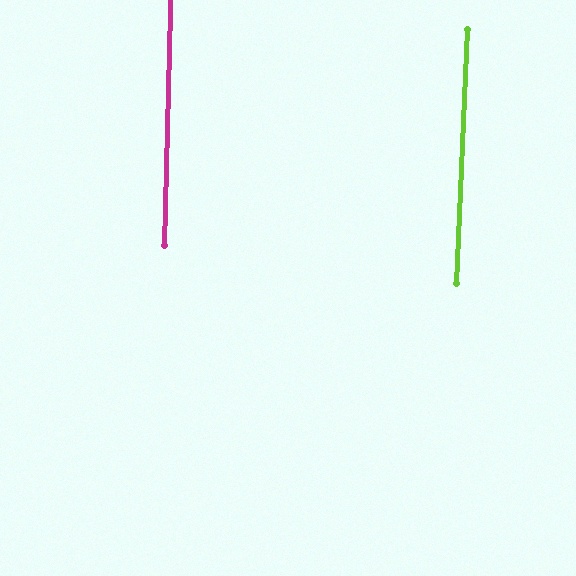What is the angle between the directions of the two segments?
Approximately 1 degree.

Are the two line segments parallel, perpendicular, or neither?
Parallel — their directions differ by only 0.9°.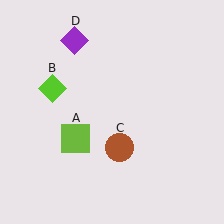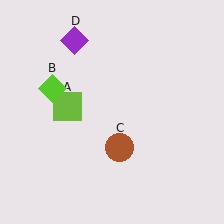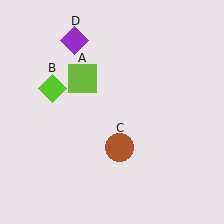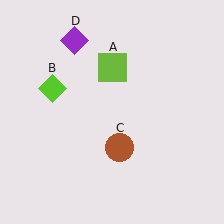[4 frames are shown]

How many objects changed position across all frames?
1 object changed position: lime square (object A).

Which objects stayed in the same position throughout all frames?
Lime diamond (object B) and brown circle (object C) and purple diamond (object D) remained stationary.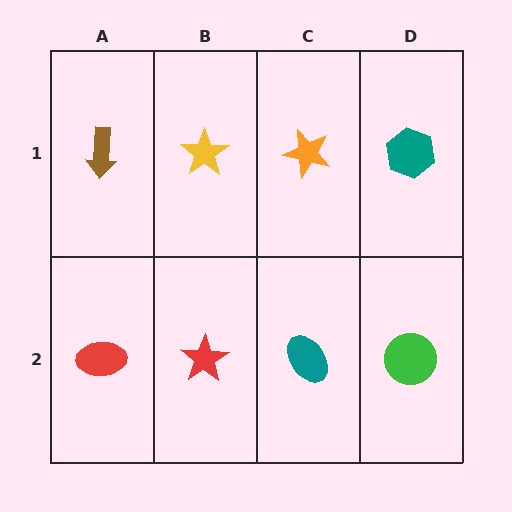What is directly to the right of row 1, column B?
An orange star.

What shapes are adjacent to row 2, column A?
A brown arrow (row 1, column A), a red star (row 2, column B).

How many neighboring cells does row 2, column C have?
3.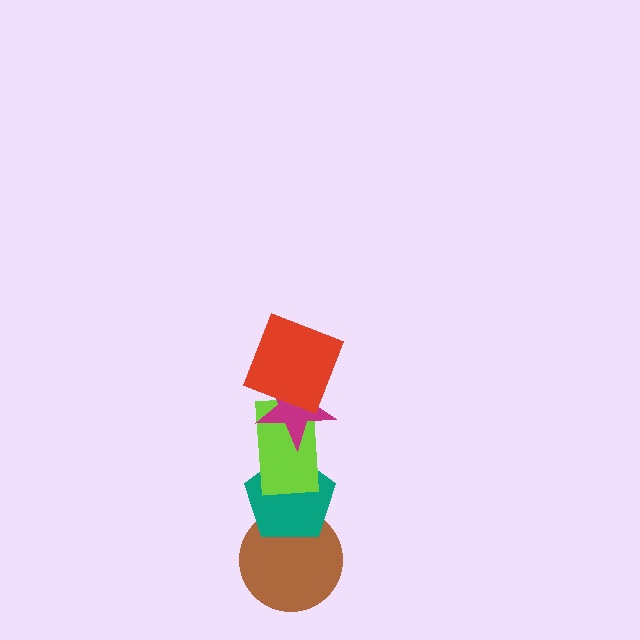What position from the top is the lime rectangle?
The lime rectangle is 3rd from the top.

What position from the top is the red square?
The red square is 1st from the top.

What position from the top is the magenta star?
The magenta star is 2nd from the top.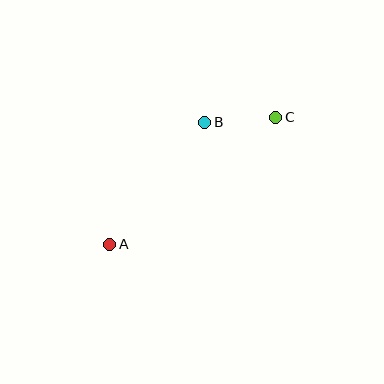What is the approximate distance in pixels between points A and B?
The distance between A and B is approximately 155 pixels.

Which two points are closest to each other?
Points B and C are closest to each other.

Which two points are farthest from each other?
Points A and C are farthest from each other.